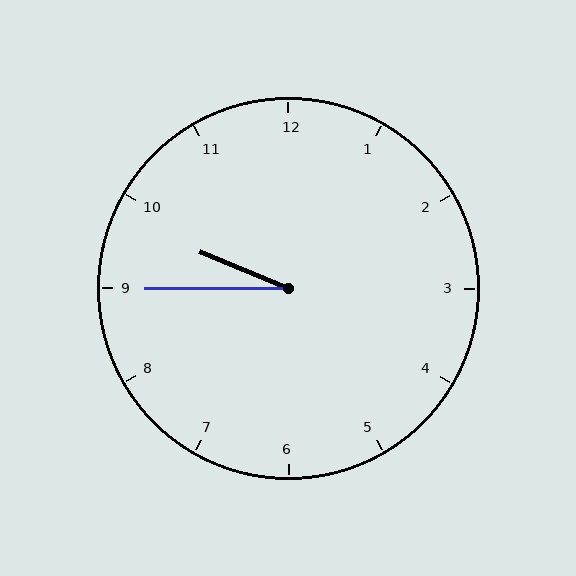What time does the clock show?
9:45.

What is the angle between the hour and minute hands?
Approximately 22 degrees.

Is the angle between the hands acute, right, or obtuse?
It is acute.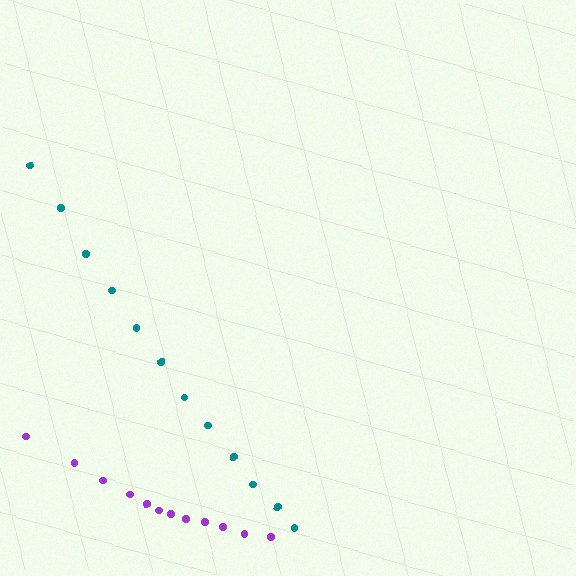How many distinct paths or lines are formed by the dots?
There are 2 distinct paths.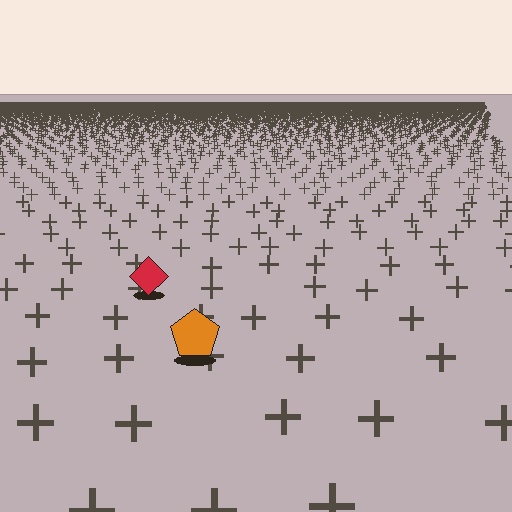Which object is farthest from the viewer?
The red diamond is farthest from the viewer. It appears smaller and the ground texture around it is denser.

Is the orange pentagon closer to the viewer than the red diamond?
Yes. The orange pentagon is closer — you can tell from the texture gradient: the ground texture is coarser near it.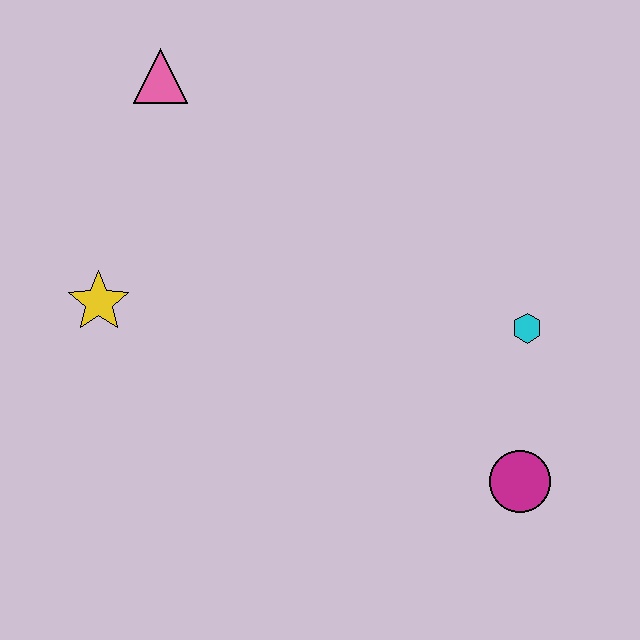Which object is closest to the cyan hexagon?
The magenta circle is closest to the cyan hexagon.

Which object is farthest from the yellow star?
The magenta circle is farthest from the yellow star.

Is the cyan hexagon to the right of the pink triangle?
Yes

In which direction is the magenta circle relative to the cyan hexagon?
The magenta circle is below the cyan hexagon.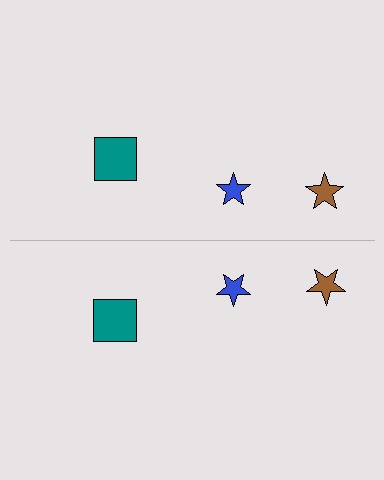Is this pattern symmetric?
Yes, this pattern has bilateral (reflection) symmetry.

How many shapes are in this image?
There are 6 shapes in this image.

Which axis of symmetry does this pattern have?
The pattern has a horizontal axis of symmetry running through the center of the image.